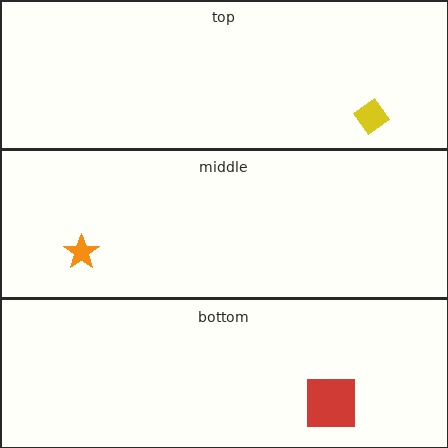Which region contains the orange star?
The middle region.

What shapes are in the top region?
The yellow diamond.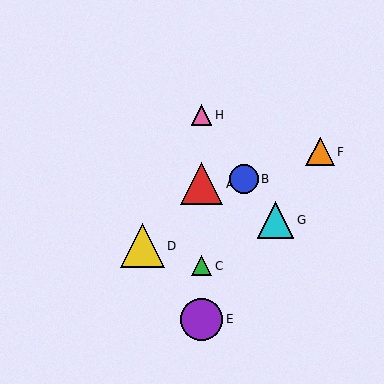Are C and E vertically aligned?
Yes, both are at x≈202.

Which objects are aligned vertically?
Objects A, C, E, H are aligned vertically.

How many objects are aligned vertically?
4 objects (A, C, E, H) are aligned vertically.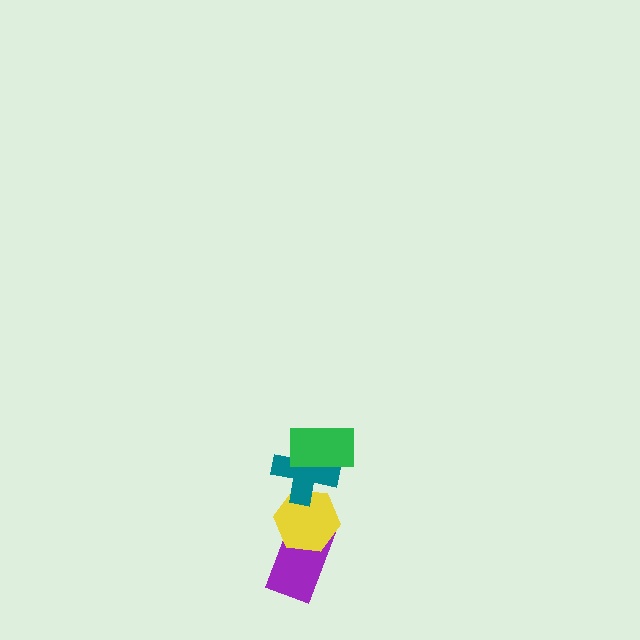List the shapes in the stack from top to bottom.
From top to bottom: the green rectangle, the teal cross, the yellow hexagon, the purple rectangle.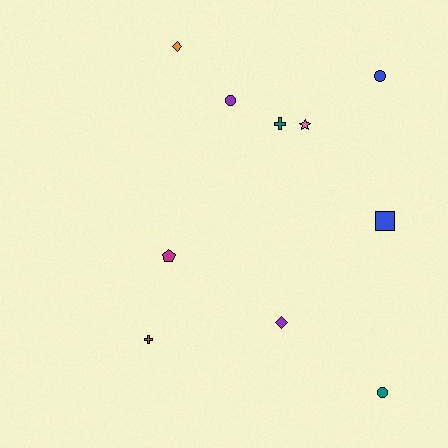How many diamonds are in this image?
There are 2 diamonds.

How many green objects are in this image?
There are no green objects.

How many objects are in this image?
There are 10 objects.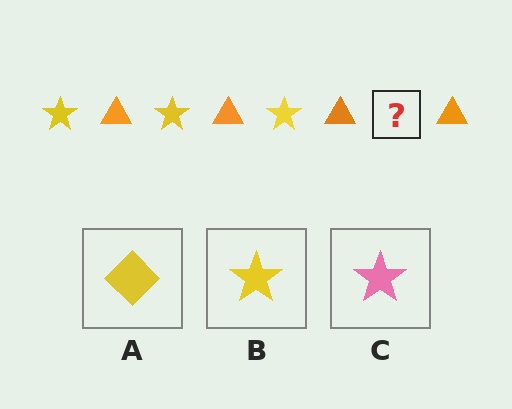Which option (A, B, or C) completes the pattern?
B.